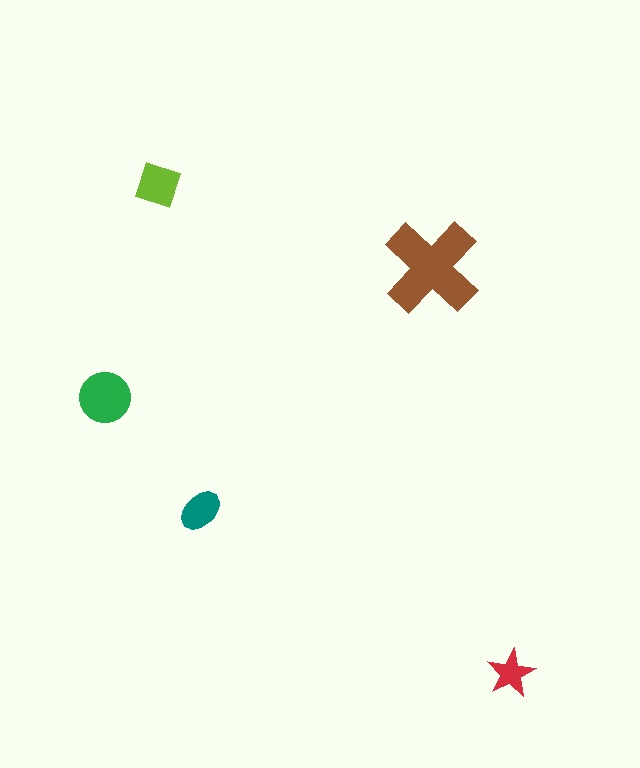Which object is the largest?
The brown cross.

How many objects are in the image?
There are 5 objects in the image.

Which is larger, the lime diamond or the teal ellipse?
The lime diamond.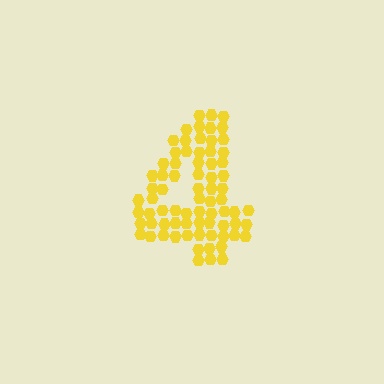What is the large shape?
The large shape is the digit 4.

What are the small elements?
The small elements are hexagons.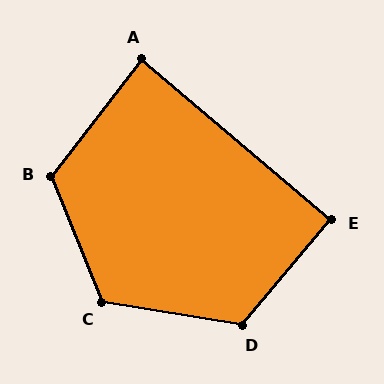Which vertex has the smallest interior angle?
A, at approximately 87 degrees.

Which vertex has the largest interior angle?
C, at approximately 122 degrees.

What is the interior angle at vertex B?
Approximately 120 degrees (obtuse).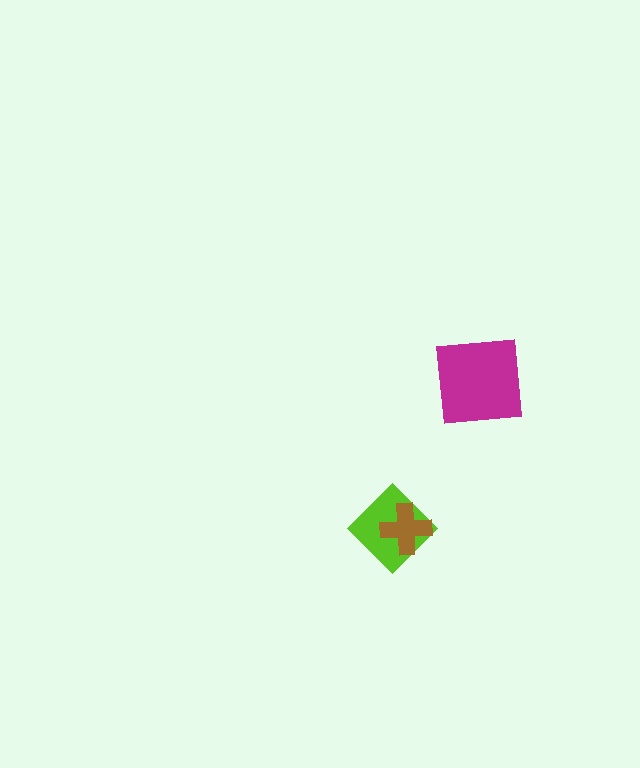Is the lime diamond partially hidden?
Yes, it is partially covered by another shape.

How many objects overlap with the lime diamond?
1 object overlaps with the lime diamond.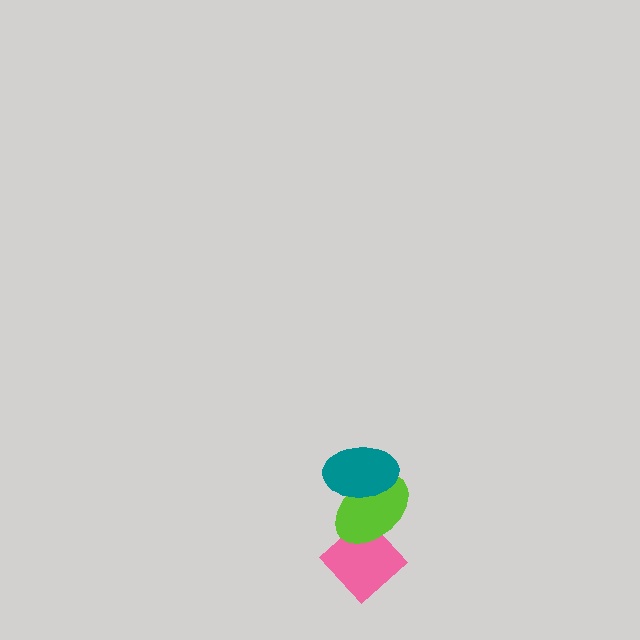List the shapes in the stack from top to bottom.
From top to bottom: the teal ellipse, the lime ellipse, the pink diamond.